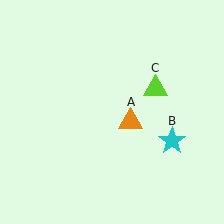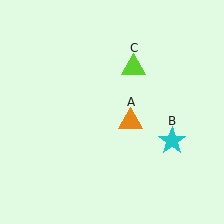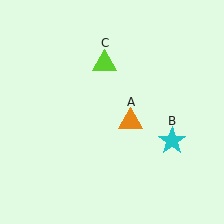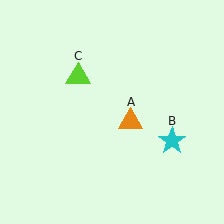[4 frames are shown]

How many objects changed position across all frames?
1 object changed position: lime triangle (object C).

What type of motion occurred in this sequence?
The lime triangle (object C) rotated counterclockwise around the center of the scene.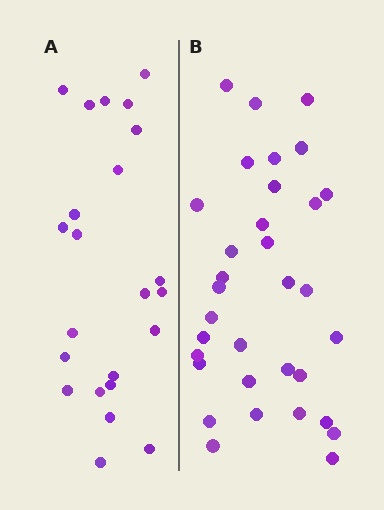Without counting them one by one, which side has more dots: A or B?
Region B (the right region) has more dots.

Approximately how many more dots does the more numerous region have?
Region B has roughly 10 or so more dots than region A.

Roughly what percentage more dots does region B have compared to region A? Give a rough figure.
About 45% more.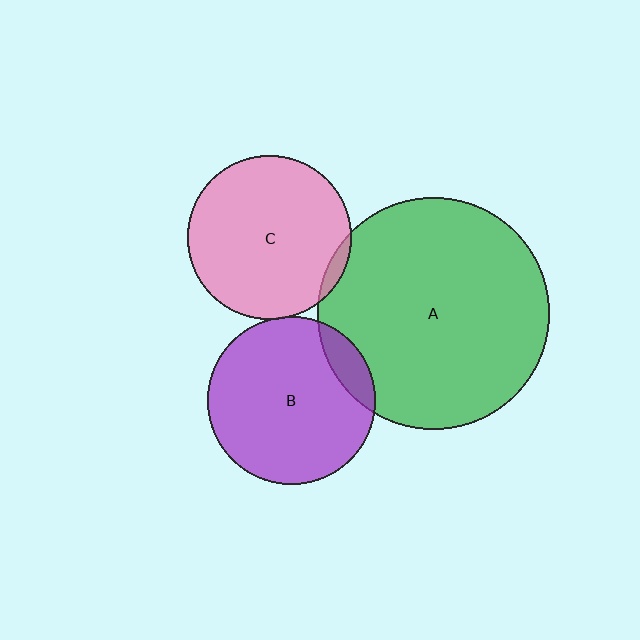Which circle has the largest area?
Circle A (green).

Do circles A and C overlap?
Yes.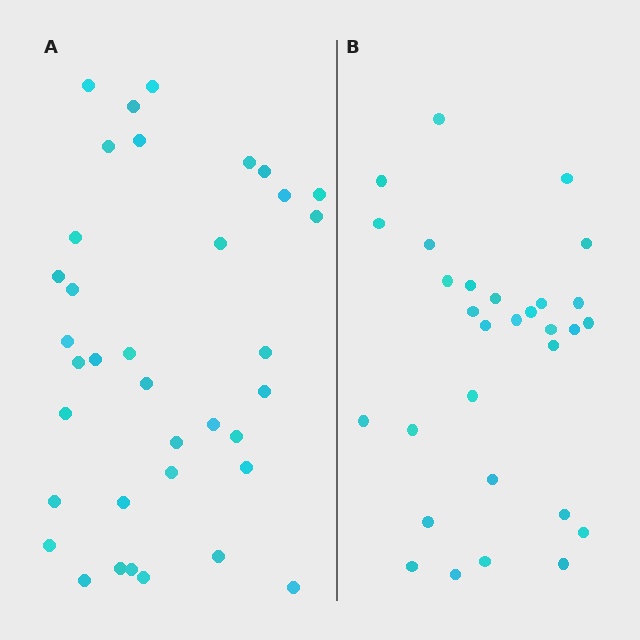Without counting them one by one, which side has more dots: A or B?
Region A (the left region) has more dots.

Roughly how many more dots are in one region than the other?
Region A has about 6 more dots than region B.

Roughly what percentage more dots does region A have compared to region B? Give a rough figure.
About 20% more.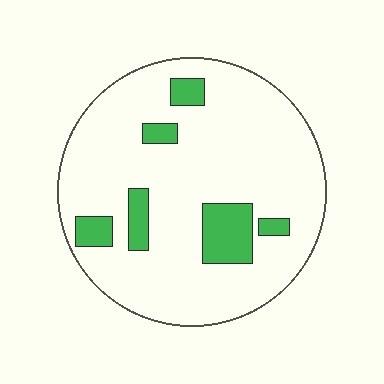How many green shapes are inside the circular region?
6.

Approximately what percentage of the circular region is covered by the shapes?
Approximately 15%.